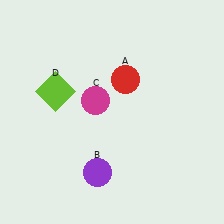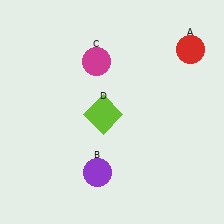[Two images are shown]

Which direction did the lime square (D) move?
The lime square (D) moved right.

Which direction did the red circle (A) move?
The red circle (A) moved right.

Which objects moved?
The objects that moved are: the red circle (A), the magenta circle (C), the lime square (D).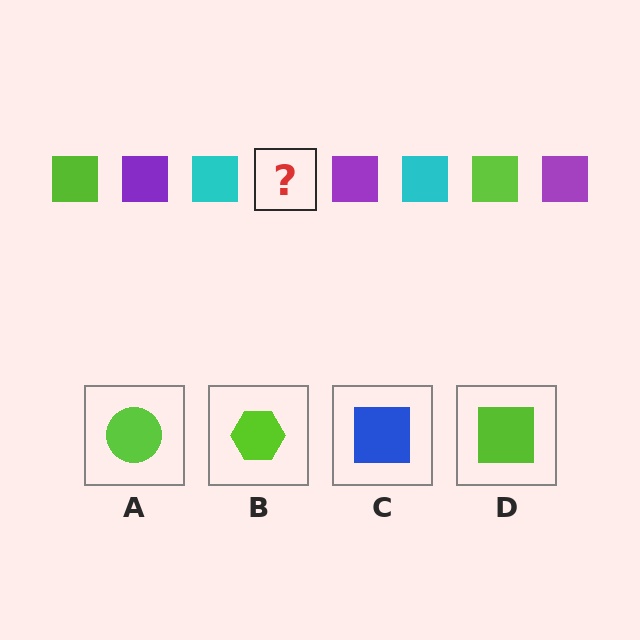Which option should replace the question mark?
Option D.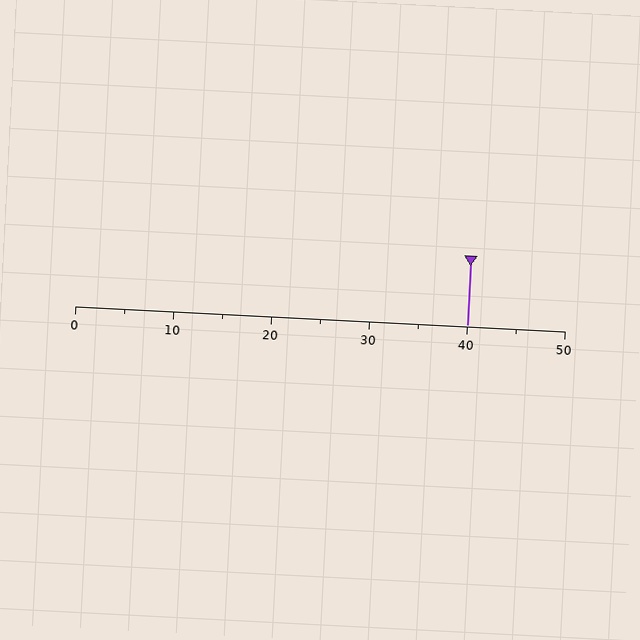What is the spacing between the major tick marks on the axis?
The major ticks are spaced 10 apart.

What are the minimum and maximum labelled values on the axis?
The axis runs from 0 to 50.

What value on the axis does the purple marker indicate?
The marker indicates approximately 40.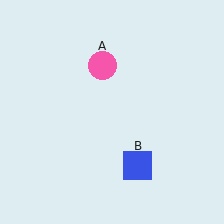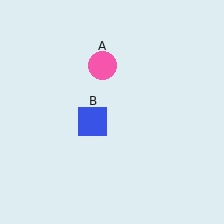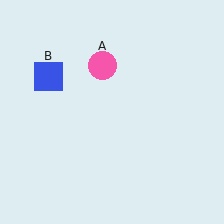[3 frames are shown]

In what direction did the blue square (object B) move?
The blue square (object B) moved up and to the left.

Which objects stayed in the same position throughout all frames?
Pink circle (object A) remained stationary.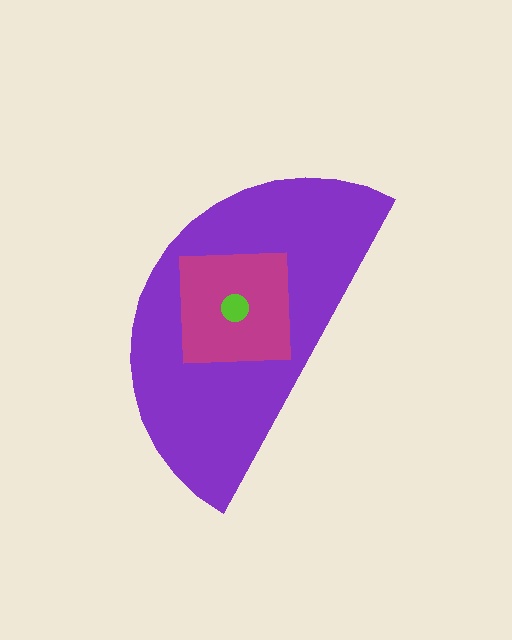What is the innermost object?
The lime circle.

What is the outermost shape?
The purple semicircle.